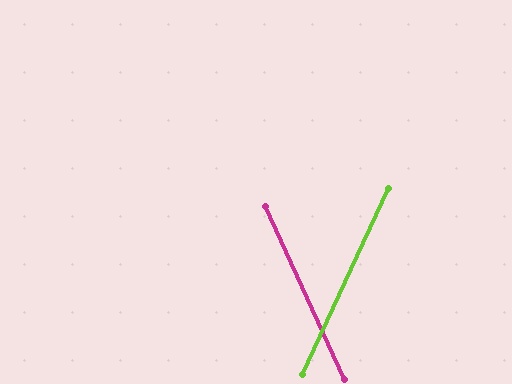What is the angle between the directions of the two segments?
Approximately 50 degrees.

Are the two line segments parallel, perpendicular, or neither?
Neither parallel nor perpendicular — they differ by about 50°.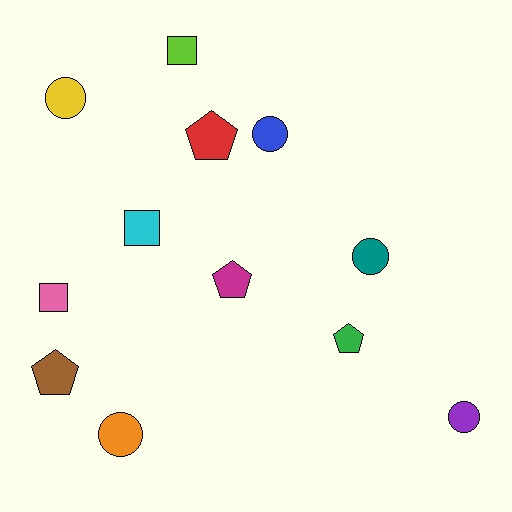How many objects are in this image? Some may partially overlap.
There are 12 objects.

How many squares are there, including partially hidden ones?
There are 3 squares.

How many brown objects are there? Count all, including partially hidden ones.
There is 1 brown object.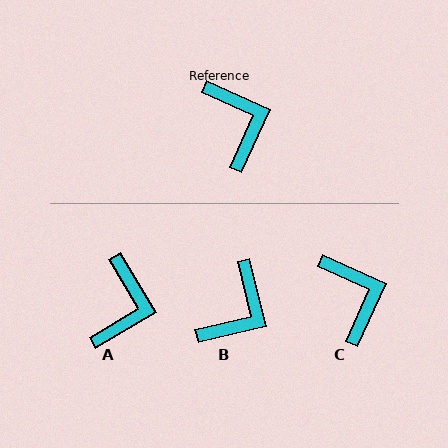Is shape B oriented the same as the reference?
No, it is off by about 52 degrees.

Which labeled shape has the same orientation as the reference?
C.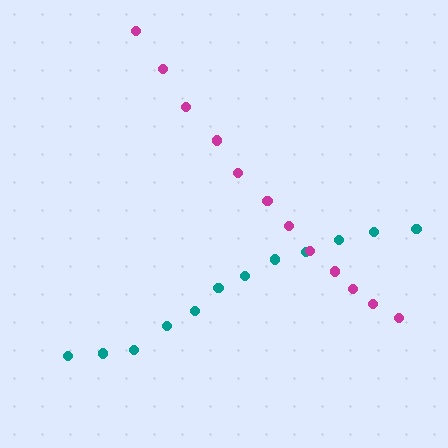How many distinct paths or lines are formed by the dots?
There are 2 distinct paths.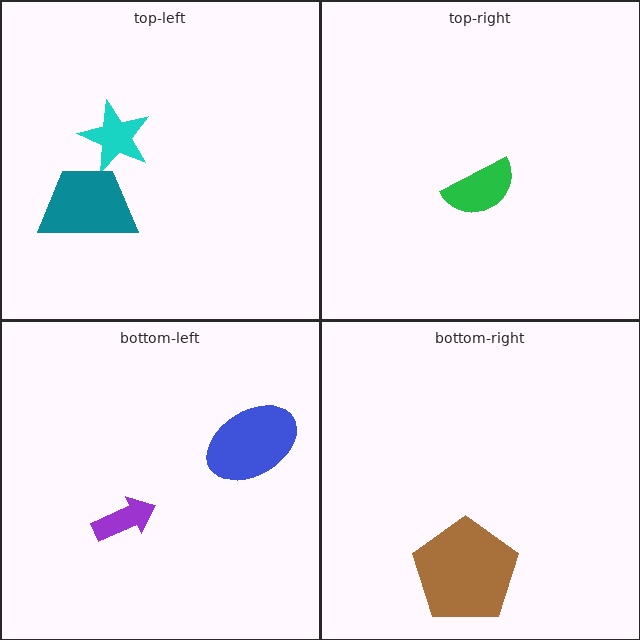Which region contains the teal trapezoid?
The top-left region.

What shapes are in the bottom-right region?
The brown pentagon.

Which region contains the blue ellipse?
The bottom-left region.